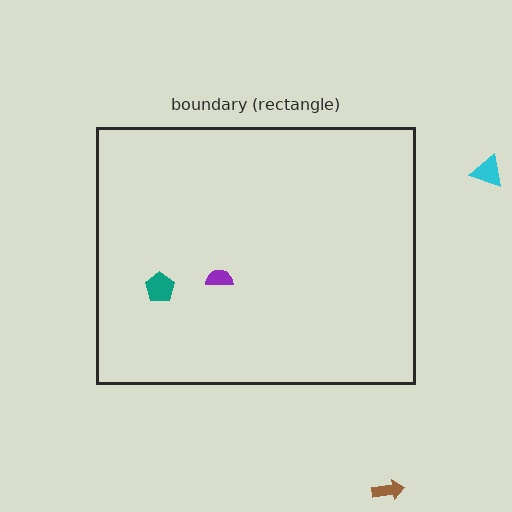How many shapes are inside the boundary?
2 inside, 2 outside.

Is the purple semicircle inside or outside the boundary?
Inside.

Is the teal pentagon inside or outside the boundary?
Inside.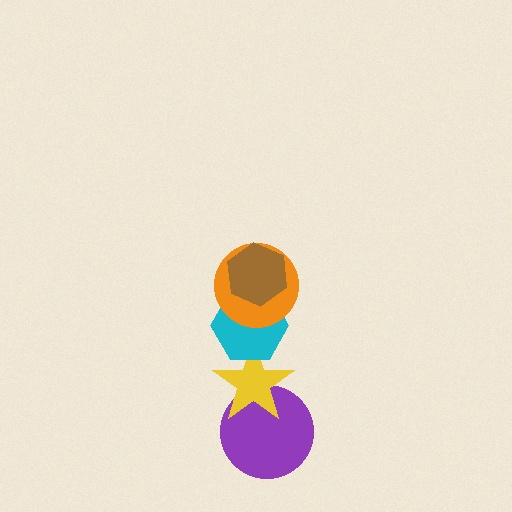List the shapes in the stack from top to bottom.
From top to bottom: the brown hexagon, the orange circle, the cyan hexagon, the yellow star, the purple circle.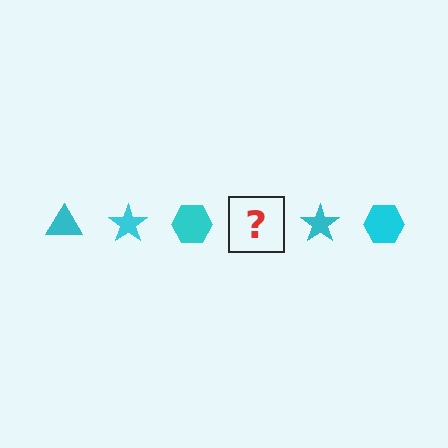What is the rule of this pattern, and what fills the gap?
The rule is that the pattern cycles through triangle, star, hexagon shapes in cyan. The gap should be filled with a cyan triangle.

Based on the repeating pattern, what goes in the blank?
The blank should be a cyan triangle.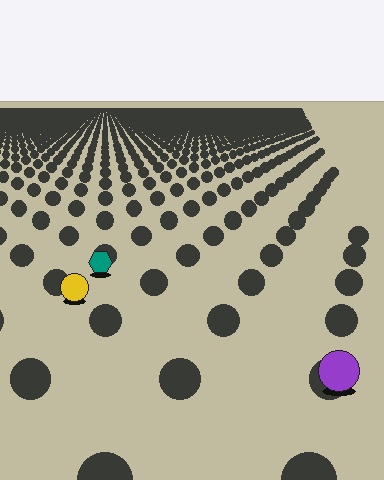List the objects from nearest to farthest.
From nearest to farthest: the purple circle, the yellow circle, the teal hexagon.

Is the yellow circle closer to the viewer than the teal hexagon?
Yes. The yellow circle is closer — you can tell from the texture gradient: the ground texture is coarser near it.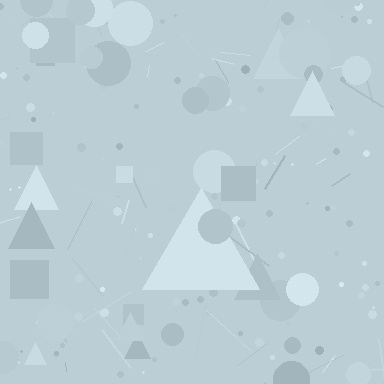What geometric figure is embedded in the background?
A triangle is embedded in the background.